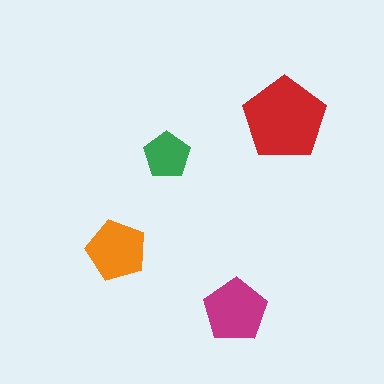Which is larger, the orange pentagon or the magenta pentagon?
The magenta one.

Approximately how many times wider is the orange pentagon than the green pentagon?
About 1.5 times wider.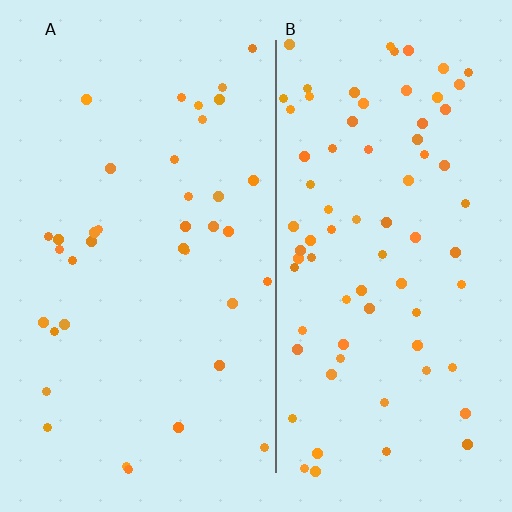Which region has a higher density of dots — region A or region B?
B (the right).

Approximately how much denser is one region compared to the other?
Approximately 2.1× — region B over region A.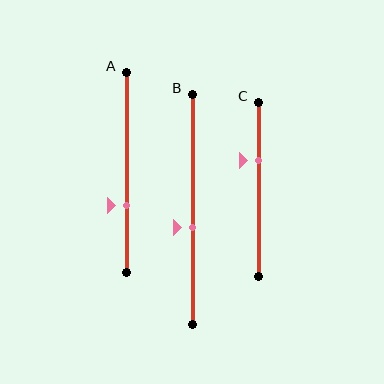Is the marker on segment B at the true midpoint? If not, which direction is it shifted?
No, the marker on segment B is shifted downward by about 8% of the segment length.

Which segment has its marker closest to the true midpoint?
Segment B has its marker closest to the true midpoint.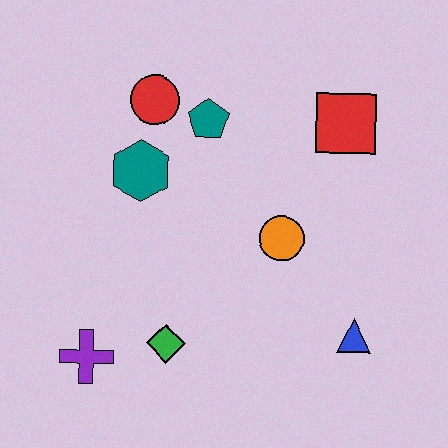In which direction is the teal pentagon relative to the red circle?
The teal pentagon is to the right of the red circle.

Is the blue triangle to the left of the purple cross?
No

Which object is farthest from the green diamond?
The red square is farthest from the green diamond.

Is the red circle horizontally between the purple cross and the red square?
Yes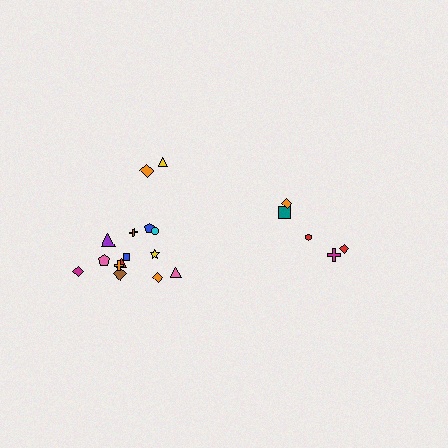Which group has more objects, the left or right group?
The left group.